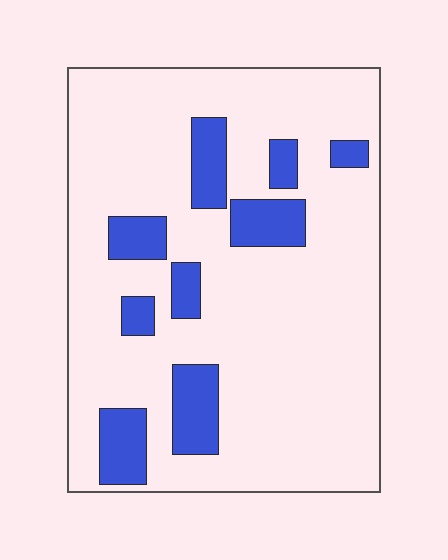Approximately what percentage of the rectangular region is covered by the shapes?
Approximately 15%.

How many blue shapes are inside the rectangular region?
9.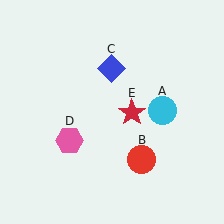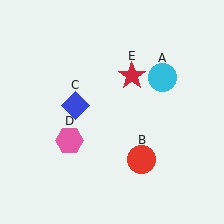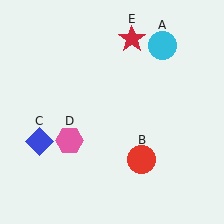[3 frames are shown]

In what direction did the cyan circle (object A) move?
The cyan circle (object A) moved up.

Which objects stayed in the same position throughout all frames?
Red circle (object B) and pink hexagon (object D) remained stationary.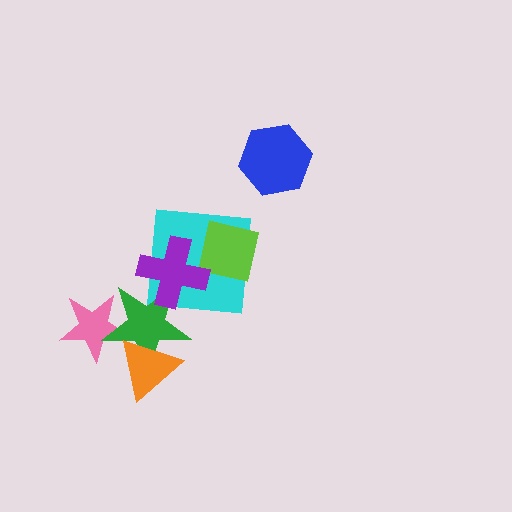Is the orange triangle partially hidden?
No, no other shape covers it.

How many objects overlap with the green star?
4 objects overlap with the green star.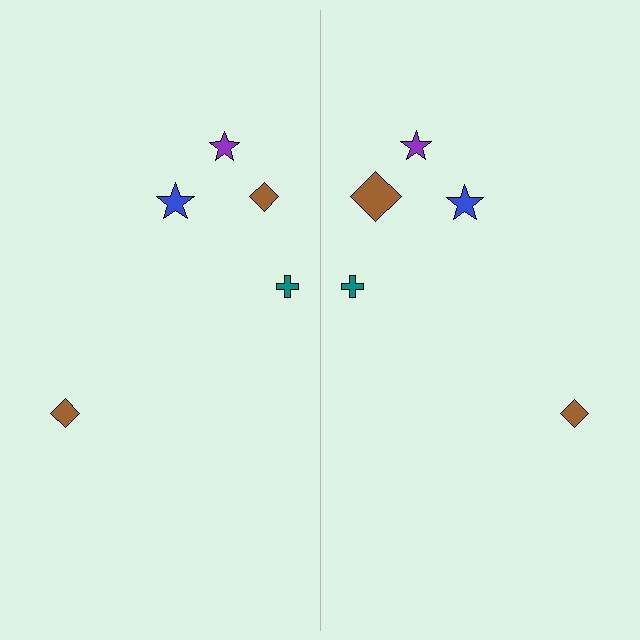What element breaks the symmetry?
The brown diamond on the right side has a different size than its mirror counterpart.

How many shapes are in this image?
There are 10 shapes in this image.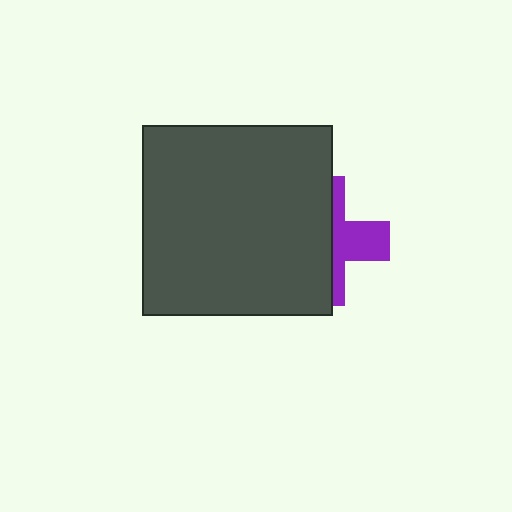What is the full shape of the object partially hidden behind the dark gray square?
The partially hidden object is a purple cross.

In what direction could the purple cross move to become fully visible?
The purple cross could move right. That would shift it out from behind the dark gray square entirely.